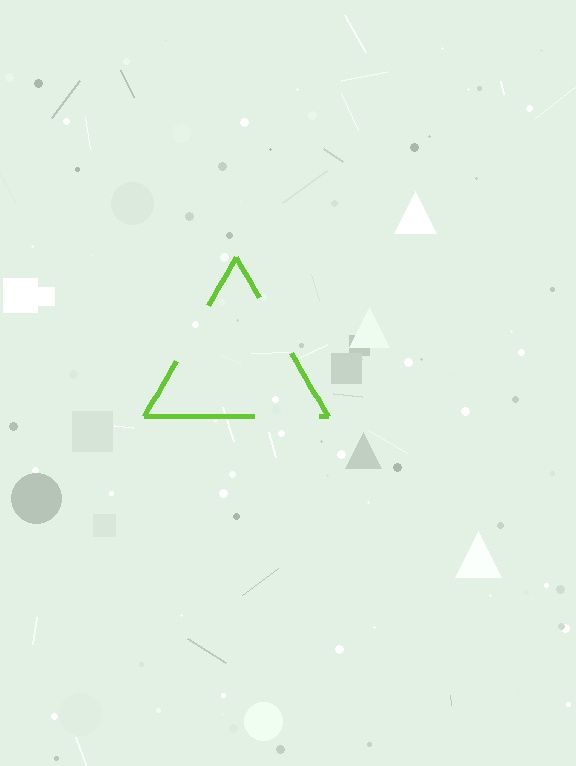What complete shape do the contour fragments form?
The contour fragments form a triangle.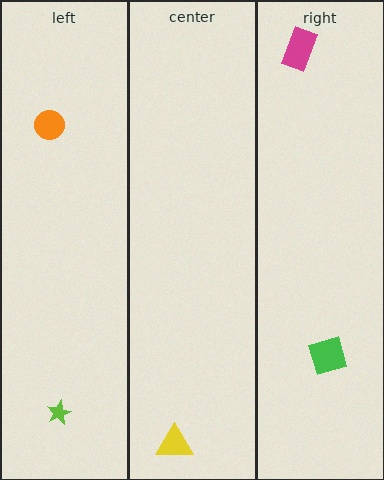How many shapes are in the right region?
2.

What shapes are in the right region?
The magenta rectangle, the green square.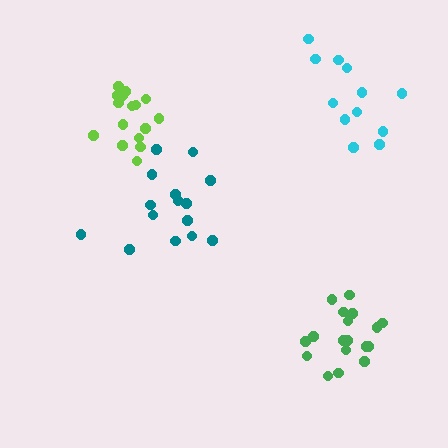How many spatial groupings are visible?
There are 4 spatial groupings.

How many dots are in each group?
Group 1: 16 dots, Group 2: 18 dots, Group 3: 15 dots, Group 4: 12 dots (61 total).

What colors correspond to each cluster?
The clusters are colored: lime, green, teal, cyan.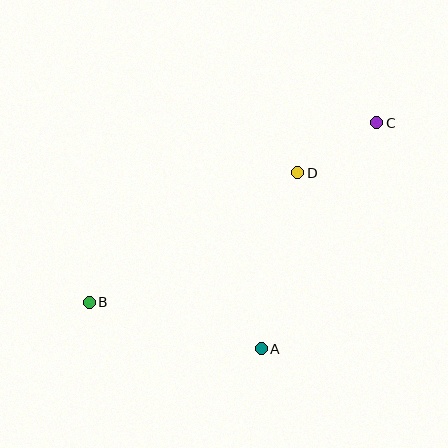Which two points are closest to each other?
Points C and D are closest to each other.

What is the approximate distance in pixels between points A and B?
The distance between A and B is approximately 178 pixels.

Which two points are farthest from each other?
Points B and C are farthest from each other.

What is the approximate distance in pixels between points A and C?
The distance between A and C is approximately 254 pixels.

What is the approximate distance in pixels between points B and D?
The distance between B and D is approximately 245 pixels.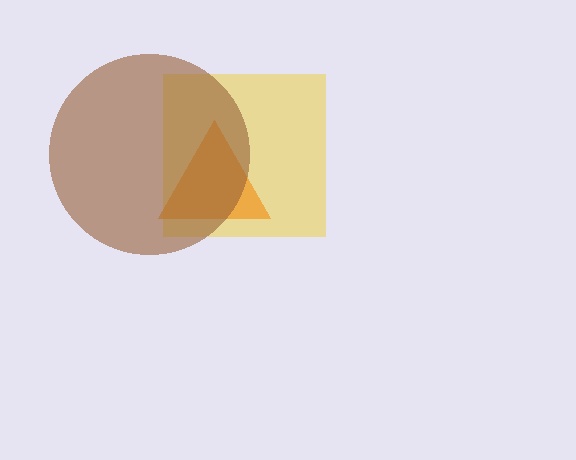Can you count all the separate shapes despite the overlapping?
Yes, there are 3 separate shapes.